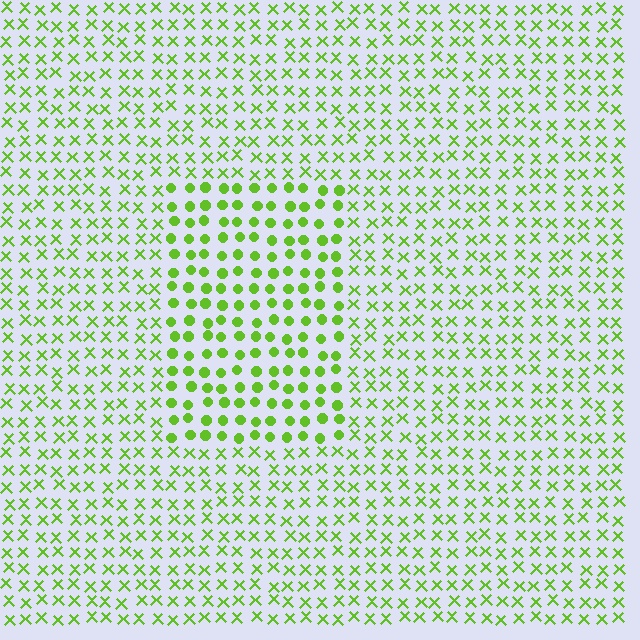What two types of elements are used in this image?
The image uses circles inside the rectangle region and X marks outside it.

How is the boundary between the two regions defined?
The boundary is defined by a change in element shape: circles inside vs. X marks outside. All elements share the same color and spacing.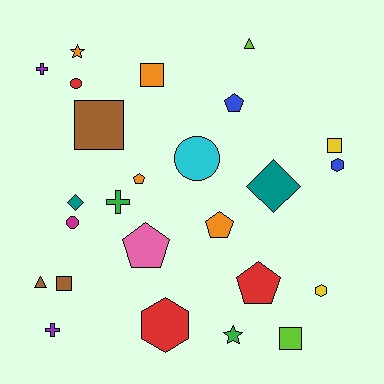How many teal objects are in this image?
There are 2 teal objects.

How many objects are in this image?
There are 25 objects.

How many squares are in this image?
There are 5 squares.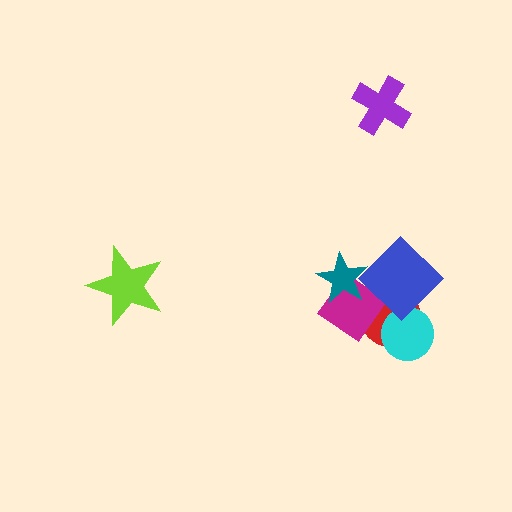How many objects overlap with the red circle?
3 objects overlap with the red circle.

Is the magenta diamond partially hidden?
Yes, it is partially covered by another shape.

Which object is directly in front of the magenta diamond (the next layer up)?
The blue diamond is directly in front of the magenta diamond.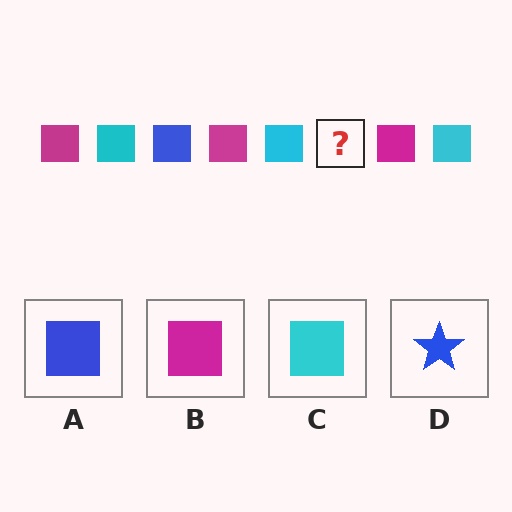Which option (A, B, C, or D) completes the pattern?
A.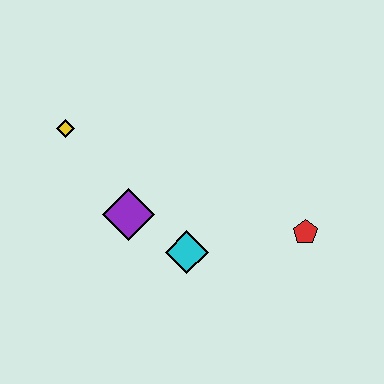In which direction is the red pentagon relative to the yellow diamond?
The red pentagon is to the right of the yellow diamond.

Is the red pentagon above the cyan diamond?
Yes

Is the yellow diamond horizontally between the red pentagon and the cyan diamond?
No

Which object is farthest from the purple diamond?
The red pentagon is farthest from the purple diamond.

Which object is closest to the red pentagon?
The cyan diamond is closest to the red pentagon.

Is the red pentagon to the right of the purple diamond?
Yes